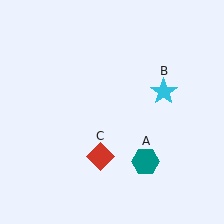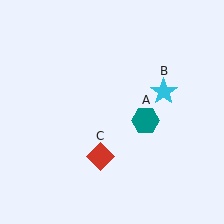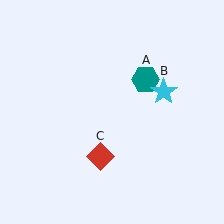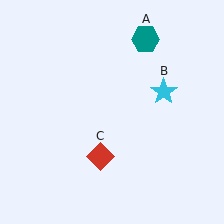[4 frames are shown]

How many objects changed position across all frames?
1 object changed position: teal hexagon (object A).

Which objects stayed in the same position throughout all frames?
Cyan star (object B) and red diamond (object C) remained stationary.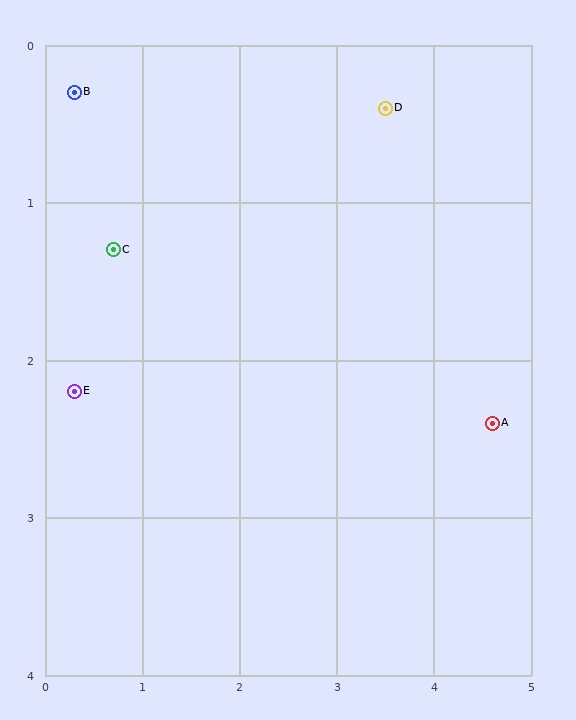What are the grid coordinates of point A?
Point A is at approximately (4.6, 2.4).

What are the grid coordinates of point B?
Point B is at approximately (0.3, 0.3).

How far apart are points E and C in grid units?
Points E and C are about 1.0 grid units apart.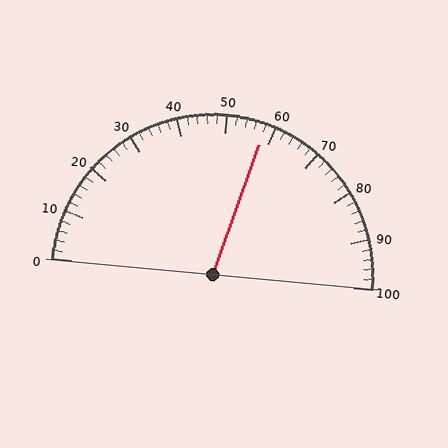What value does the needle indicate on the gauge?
The needle indicates approximately 58.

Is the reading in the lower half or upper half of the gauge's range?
The reading is in the upper half of the range (0 to 100).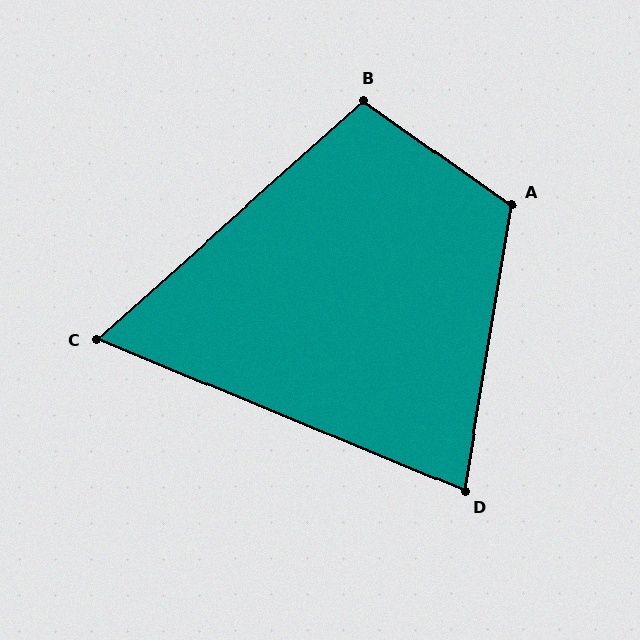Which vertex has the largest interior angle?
A, at approximately 116 degrees.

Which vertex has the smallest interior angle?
C, at approximately 64 degrees.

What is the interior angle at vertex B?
Approximately 103 degrees (obtuse).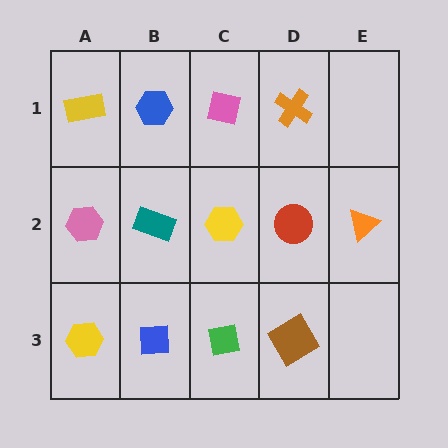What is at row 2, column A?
A pink hexagon.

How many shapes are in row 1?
4 shapes.